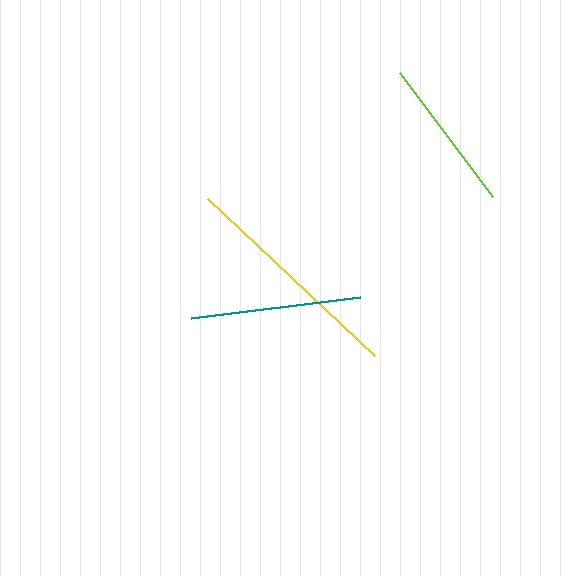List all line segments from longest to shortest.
From longest to shortest: yellow, teal, lime.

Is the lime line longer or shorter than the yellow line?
The yellow line is longer than the lime line.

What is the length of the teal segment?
The teal segment is approximately 170 pixels long.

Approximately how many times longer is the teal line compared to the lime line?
The teal line is approximately 1.1 times the length of the lime line.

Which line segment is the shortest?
The lime line is the shortest at approximately 155 pixels.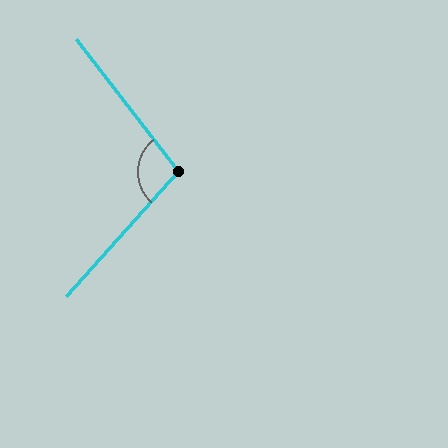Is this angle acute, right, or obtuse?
It is obtuse.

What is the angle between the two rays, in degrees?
Approximately 100 degrees.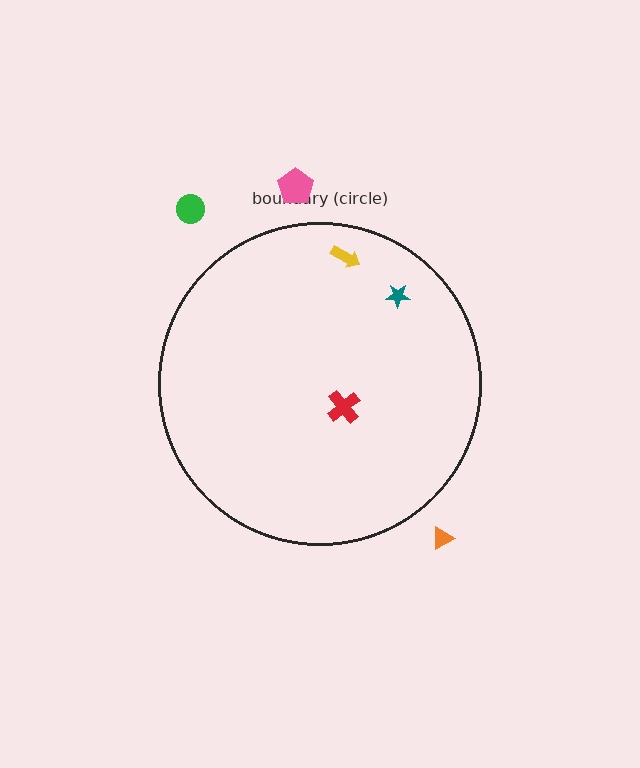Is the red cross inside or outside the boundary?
Inside.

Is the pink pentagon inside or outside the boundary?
Outside.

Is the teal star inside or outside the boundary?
Inside.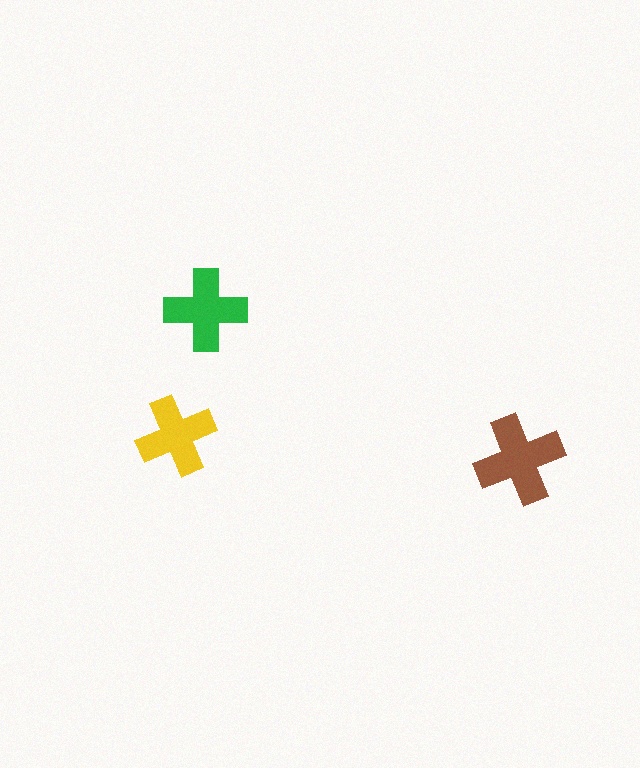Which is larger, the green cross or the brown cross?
The brown one.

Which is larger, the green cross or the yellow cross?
The green one.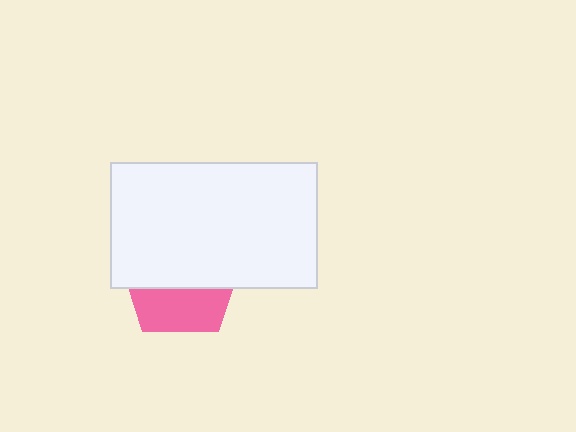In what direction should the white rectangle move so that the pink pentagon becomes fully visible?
The white rectangle should move up. That is the shortest direction to clear the overlap and leave the pink pentagon fully visible.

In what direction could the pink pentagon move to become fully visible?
The pink pentagon could move down. That would shift it out from behind the white rectangle entirely.